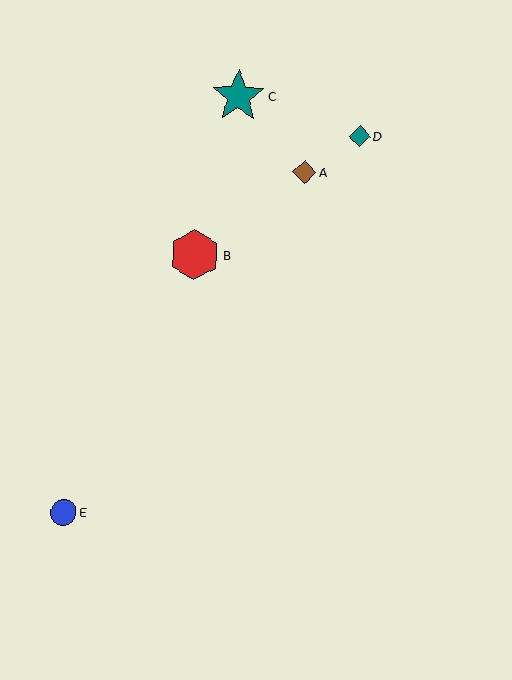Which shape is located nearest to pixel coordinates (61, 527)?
The blue circle (labeled E) at (63, 512) is nearest to that location.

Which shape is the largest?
The teal star (labeled C) is the largest.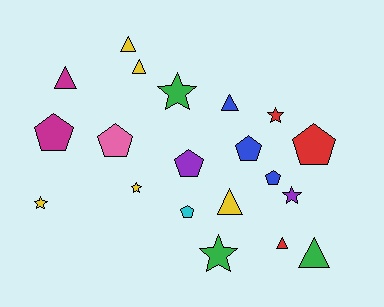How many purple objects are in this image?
There are 2 purple objects.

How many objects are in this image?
There are 20 objects.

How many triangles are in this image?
There are 7 triangles.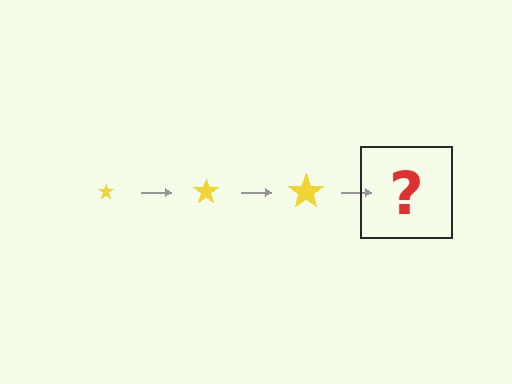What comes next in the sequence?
The next element should be a yellow star, larger than the previous one.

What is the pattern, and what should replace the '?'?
The pattern is that the star gets progressively larger each step. The '?' should be a yellow star, larger than the previous one.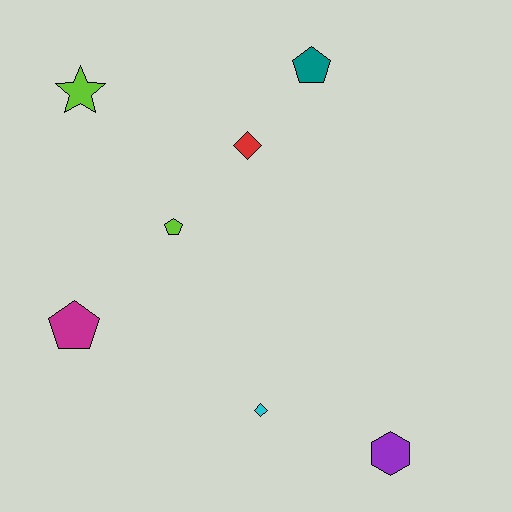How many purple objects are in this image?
There is 1 purple object.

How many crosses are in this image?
There are no crosses.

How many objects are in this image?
There are 7 objects.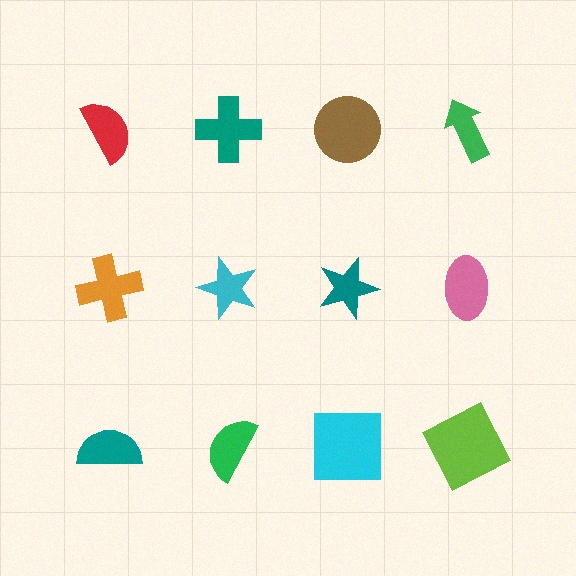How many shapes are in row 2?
4 shapes.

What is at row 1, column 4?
A green arrow.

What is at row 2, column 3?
A teal star.